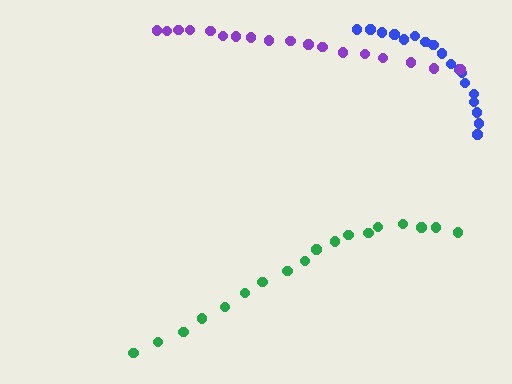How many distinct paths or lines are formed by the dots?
There are 3 distinct paths.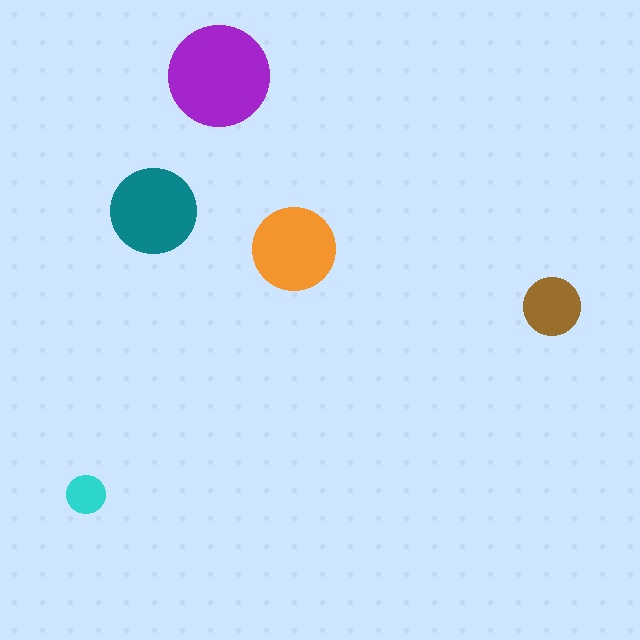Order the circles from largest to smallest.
the purple one, the teal one, the orange one, the brown one, the cyan one.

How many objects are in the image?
There are 5 objects in the image.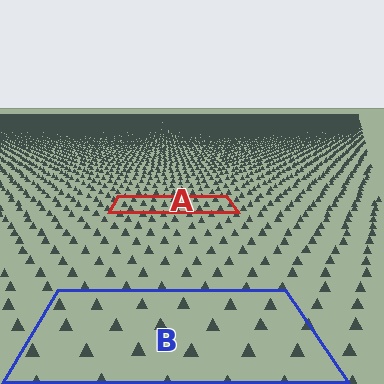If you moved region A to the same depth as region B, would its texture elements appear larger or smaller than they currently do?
They would appear larger. At a closer depth, the same texture elements are projected at a bigger on-screen size.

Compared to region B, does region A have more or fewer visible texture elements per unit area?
Region A has more texture elements per unit area — they are packed more densely because it is farther away.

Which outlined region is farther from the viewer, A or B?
Region A is farther from the viewer — the texture elements inside it appear smaller and more densely packed.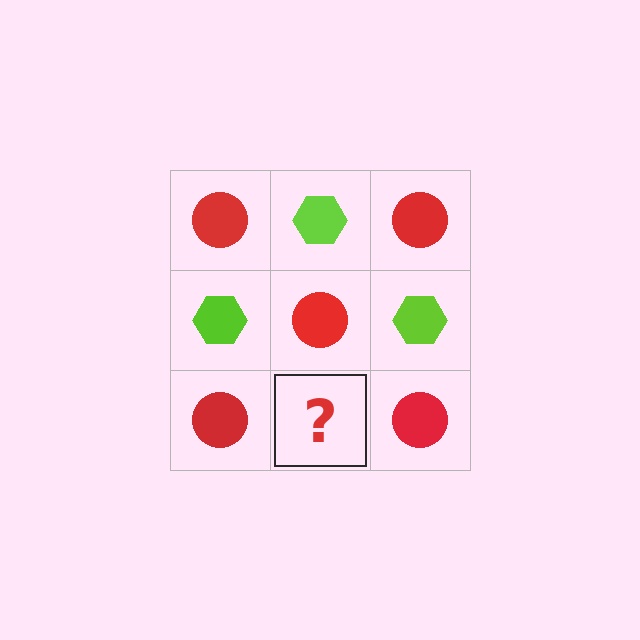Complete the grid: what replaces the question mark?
The question mark should be replaced with a lime hexagon.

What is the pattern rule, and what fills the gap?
The rule is that it alternates red circle and lime hexagon in a checkerboard pattern. The gap should be filled with a lime hexagon.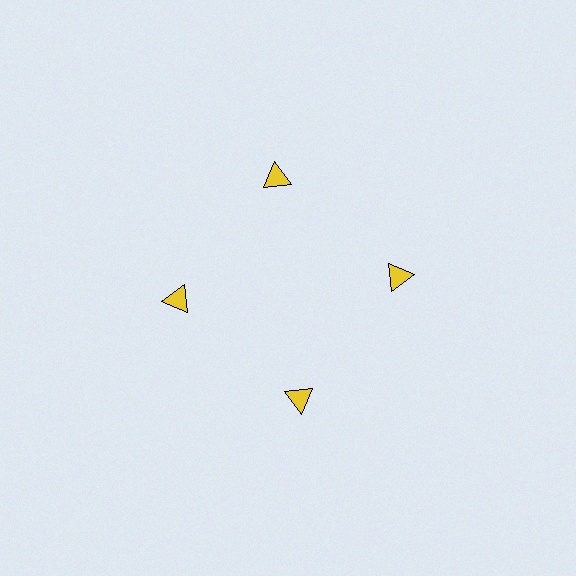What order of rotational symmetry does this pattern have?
This pattern has 4-fold rotational symmetry.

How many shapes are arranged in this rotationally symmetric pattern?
There are 4 shapes, arranged in 4 groups of 1.